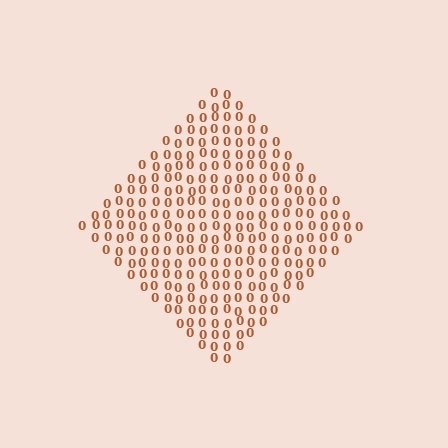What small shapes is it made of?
It is made of small digit 0's.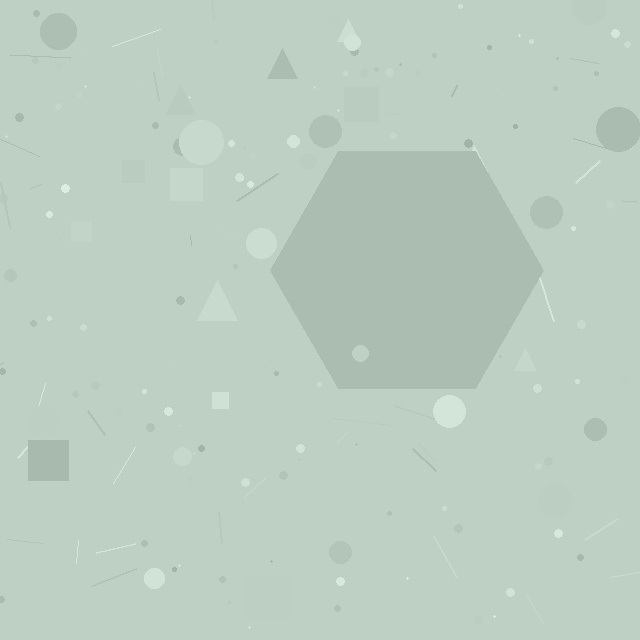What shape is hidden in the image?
A hexagon is hidden in the image.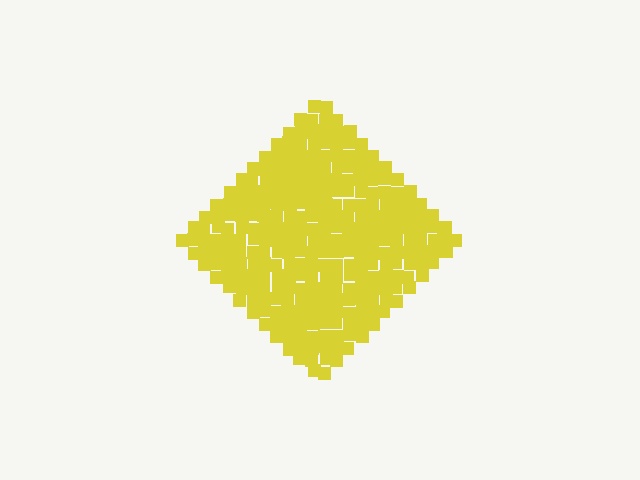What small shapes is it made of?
It is made of small squares.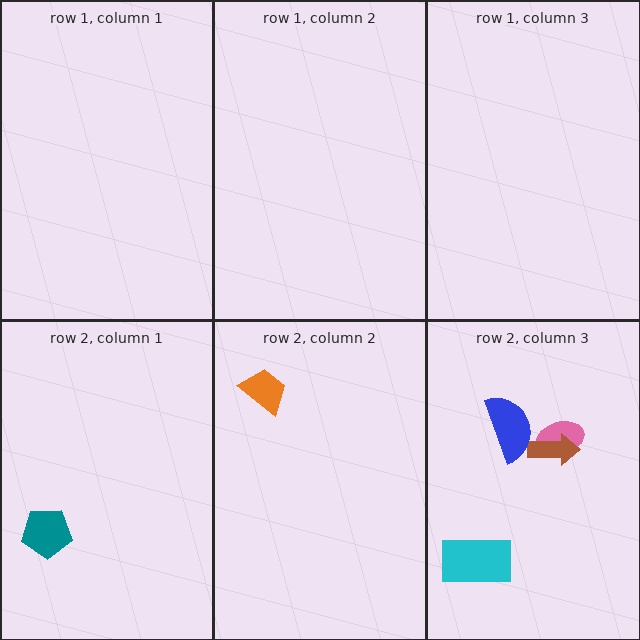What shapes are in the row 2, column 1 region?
The teal pentagon.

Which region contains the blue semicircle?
The row 2, column 3 region.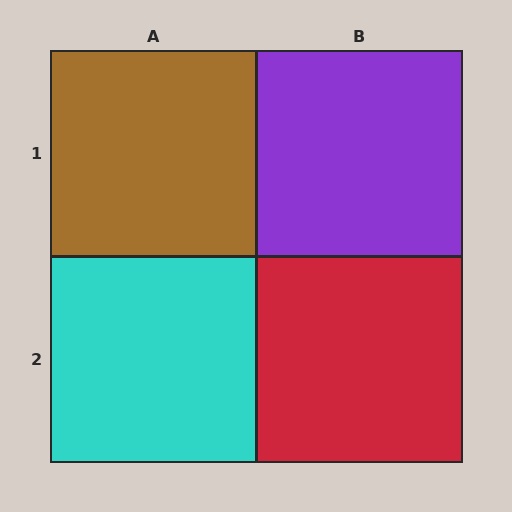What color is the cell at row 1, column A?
Brown.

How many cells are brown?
1 cell is brown.